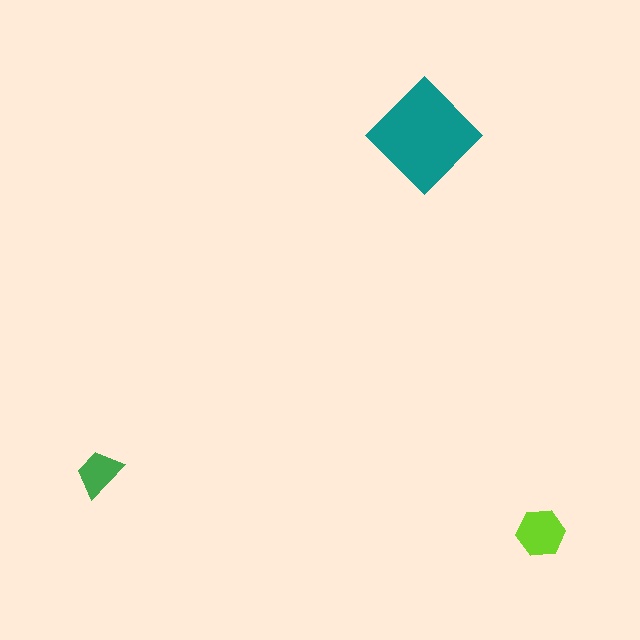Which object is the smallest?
The green trapezoid.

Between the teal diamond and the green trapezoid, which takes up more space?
The teal diamond.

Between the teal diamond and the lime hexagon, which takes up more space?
The teal diamond.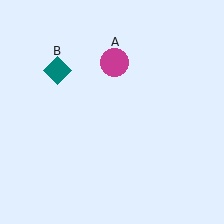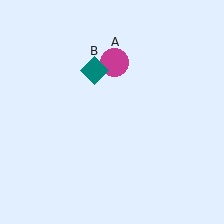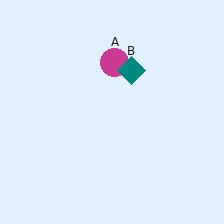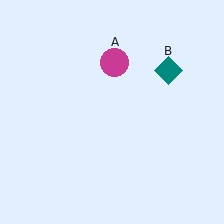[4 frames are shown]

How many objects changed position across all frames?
1 object changed position: teal diamond (object B).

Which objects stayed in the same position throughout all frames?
Magenta circle (object A) remained stationary.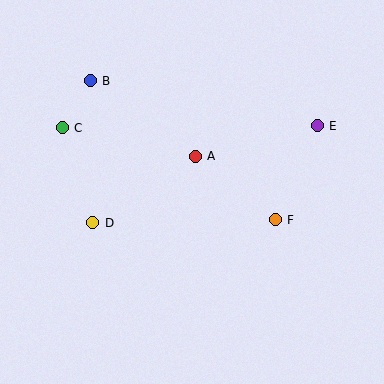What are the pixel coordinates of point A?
Point A is at (195, 156).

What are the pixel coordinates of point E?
Point E is at (317, 126).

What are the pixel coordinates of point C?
Point C is at (62, 128).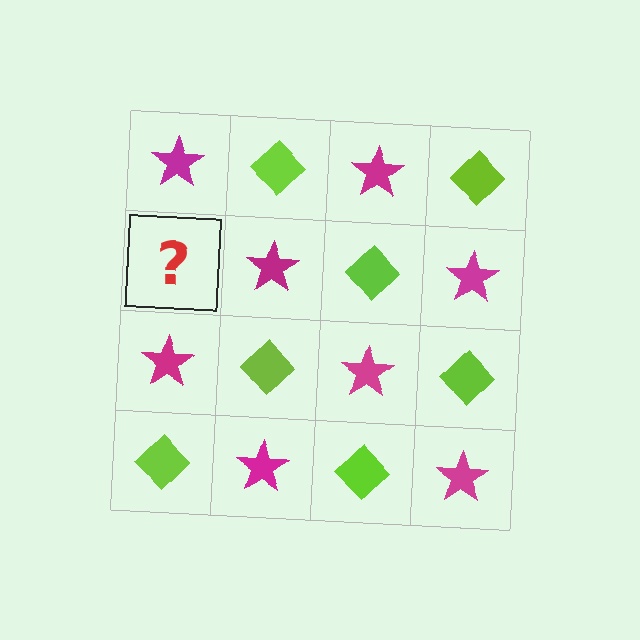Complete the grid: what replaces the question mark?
The question mark should be replaced with a lime diamond.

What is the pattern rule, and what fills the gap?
The rule is that it alternates magenta star and lime diamond in a checkerboard pattern. The gap should be filled with a lime diamond.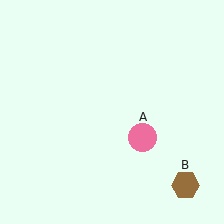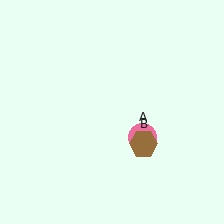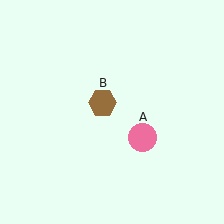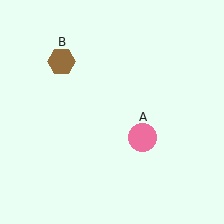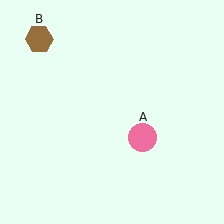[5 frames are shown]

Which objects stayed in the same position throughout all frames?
Pink circle (object A) remained stationary.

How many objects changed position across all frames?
1 object changed position: brown hexagon (object B).